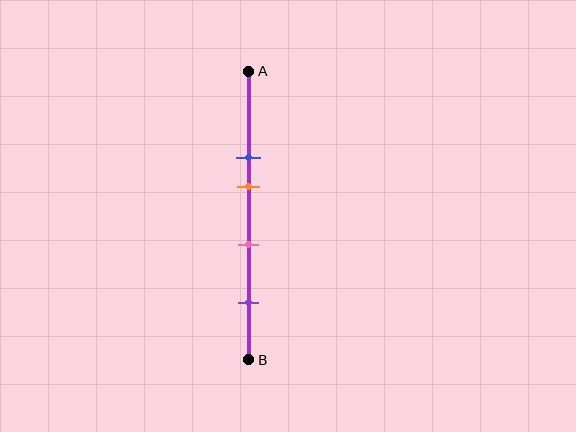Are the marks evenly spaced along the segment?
No, the marks are not evenly spaced.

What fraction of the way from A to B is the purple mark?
The purple mark is approximately 80% (0.8) of the way from A to B.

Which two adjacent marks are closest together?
The blue and orange marks are the closest adjacent pair.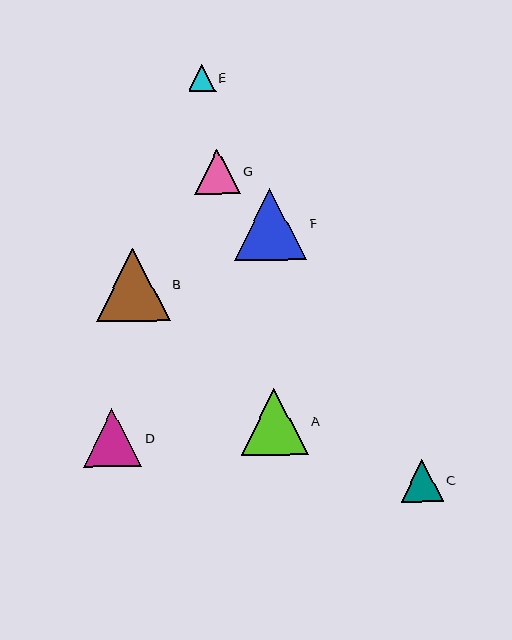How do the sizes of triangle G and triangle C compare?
Triangle G and triangle C are approximately the same size.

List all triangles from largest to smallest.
From largest to smallest: B, F, A, D, G, C, E.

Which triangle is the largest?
Triangle B is the largest with a size of approximately 74 pixels.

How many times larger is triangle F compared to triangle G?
Triangle F is approximately 1.6 times the size of triangle G.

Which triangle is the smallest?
Triangle E is the smallest with a size of approximately 27 pixels.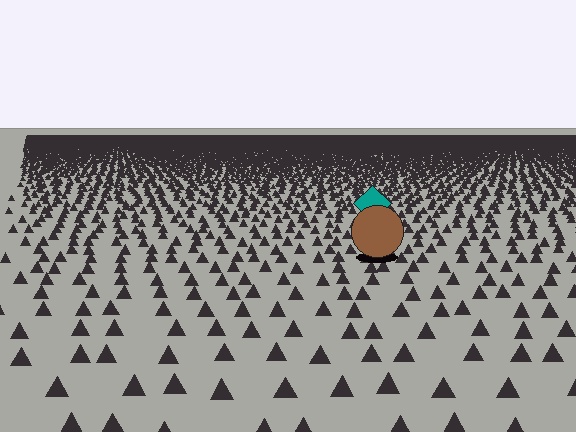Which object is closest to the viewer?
The brown circle is closest. The texture marks near it are larger and more spread out.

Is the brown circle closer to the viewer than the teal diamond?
Yes. The brown circle is closer — you can tell from the texture gradient: the ground texture is coarser near it.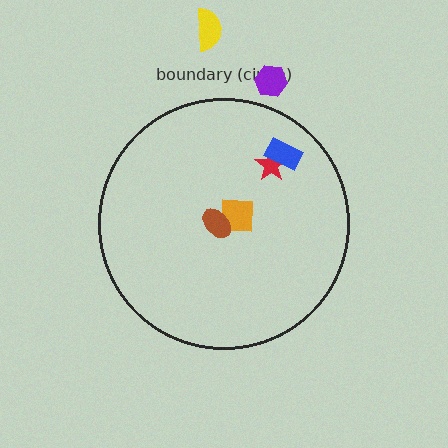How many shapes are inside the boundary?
4 inside, 2 outside.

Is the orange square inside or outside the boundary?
Inside.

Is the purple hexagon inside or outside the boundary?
Outside.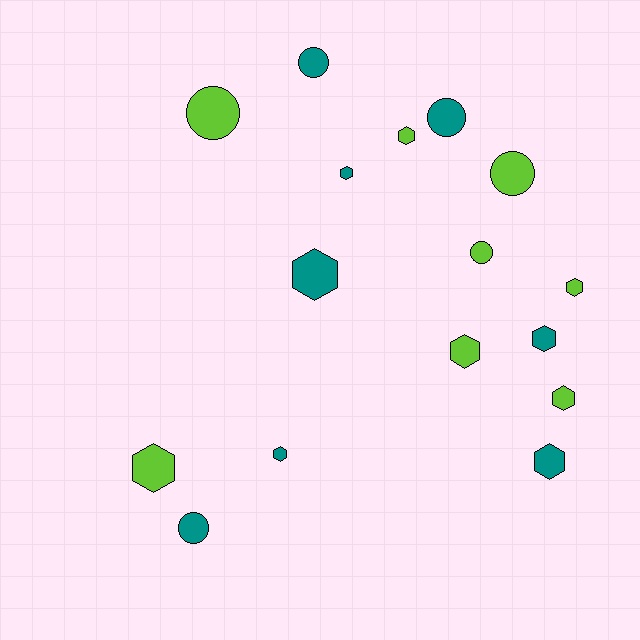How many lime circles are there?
There are 3 lime circles.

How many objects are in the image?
There are 16 objects.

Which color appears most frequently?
Lime, with 8 objects.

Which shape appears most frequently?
Hexagon, with 10 objects.